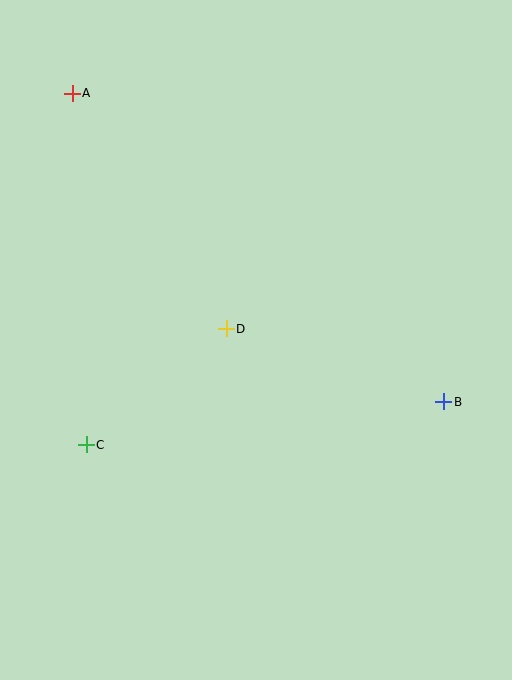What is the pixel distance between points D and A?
The distance between D and A is 281 pixels.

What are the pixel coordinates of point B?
Point B is at (444, 402).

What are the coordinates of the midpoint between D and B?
The midpoint between D and B is at (335, 365).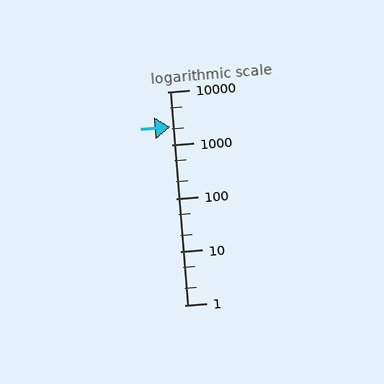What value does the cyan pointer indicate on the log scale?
The pointer indicates approximately 2200.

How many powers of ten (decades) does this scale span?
The scale spans 4 decades, from 1 to 10000.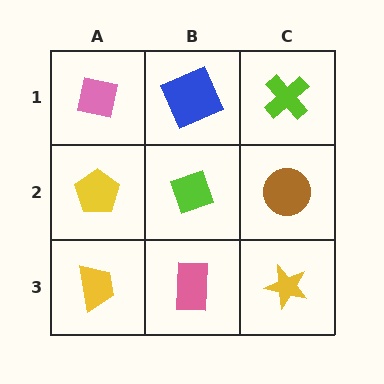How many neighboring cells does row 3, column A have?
2.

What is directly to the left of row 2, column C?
A lime diamond.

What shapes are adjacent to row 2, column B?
A blue square (row 1, column B), a pink rectangle (row 3, column B), a yellow pentagon (row 2, column A), a brown circle (row 2, column C).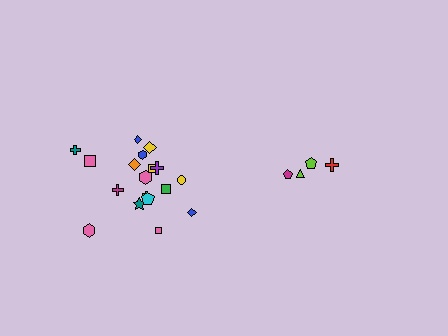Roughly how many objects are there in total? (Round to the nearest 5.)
Roughly 20 objects in total.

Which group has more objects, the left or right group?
The left group.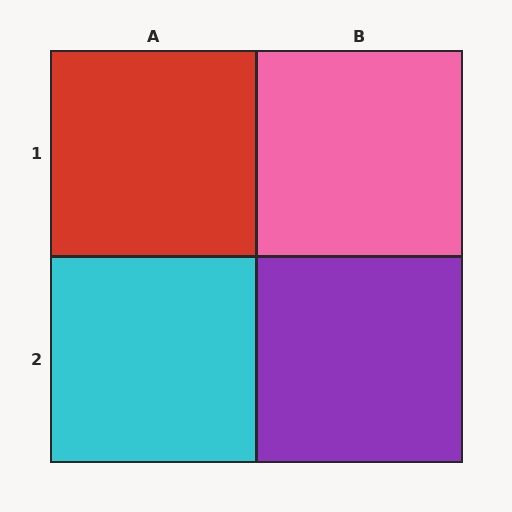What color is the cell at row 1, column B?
Pink.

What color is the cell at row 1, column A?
Red.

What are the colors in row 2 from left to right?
Cyan, purple.